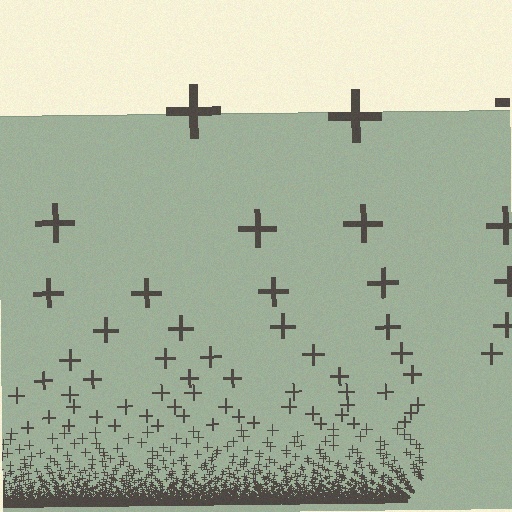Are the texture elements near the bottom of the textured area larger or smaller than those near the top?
Smaller. The gradient is inverted — elements near the bottom are smaller and denser.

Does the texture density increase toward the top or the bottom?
Density increases toward the bottom.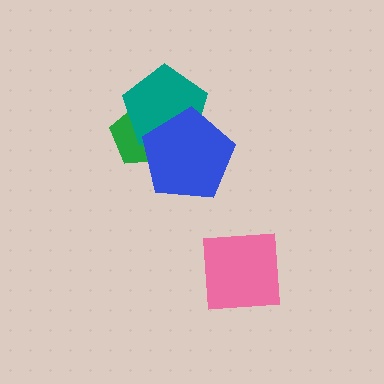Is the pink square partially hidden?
No, no other shape covers it.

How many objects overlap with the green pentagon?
2 objects overlap with the green pentagon.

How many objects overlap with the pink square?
0 objects overlap with the pink square.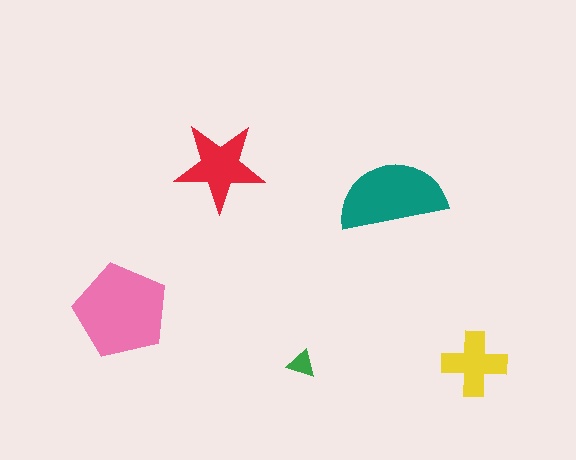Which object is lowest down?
The green triangle is bottommost.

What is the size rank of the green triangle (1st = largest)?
5th.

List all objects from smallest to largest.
The green triangle, the yellow cross, the red star, the teal semicircle, the pink pentagon.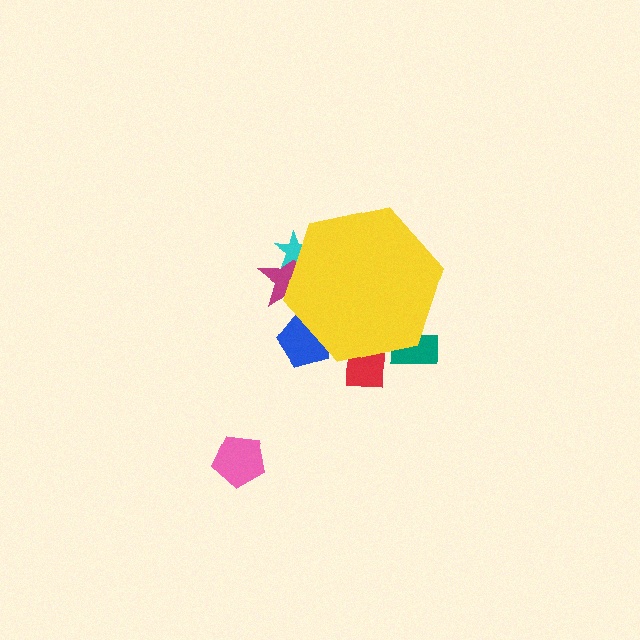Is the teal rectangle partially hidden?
Yes, the teal rectangle is partially hidden behind the yellow hexagon.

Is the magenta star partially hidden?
Yes, the magenta star is partially hidden behind the yellow hexagon.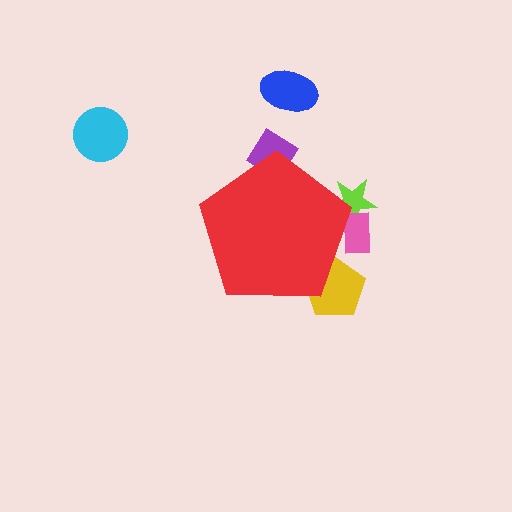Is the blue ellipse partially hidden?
No, the blue ellipse is fully visible.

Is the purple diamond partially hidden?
Yes, the purple diamond is partially hidden behind the red pentagon.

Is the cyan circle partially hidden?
No, the cyan circle is fully visible.